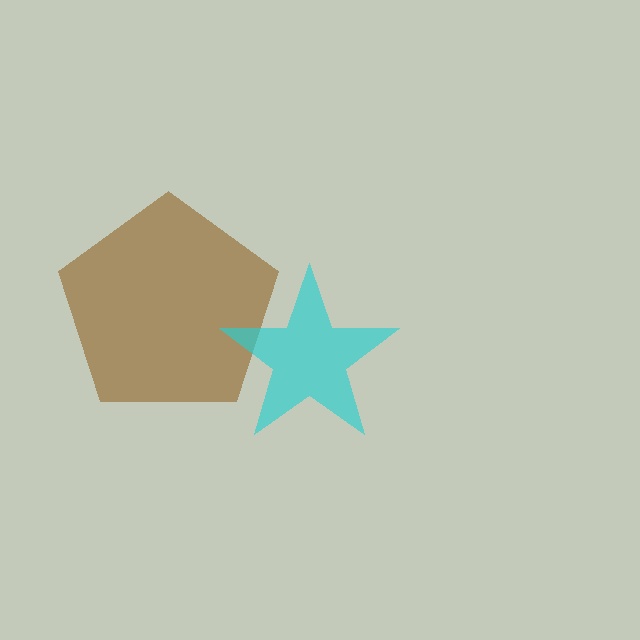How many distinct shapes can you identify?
There are 2 distinct shapes: a brown pentagon, a cyan star.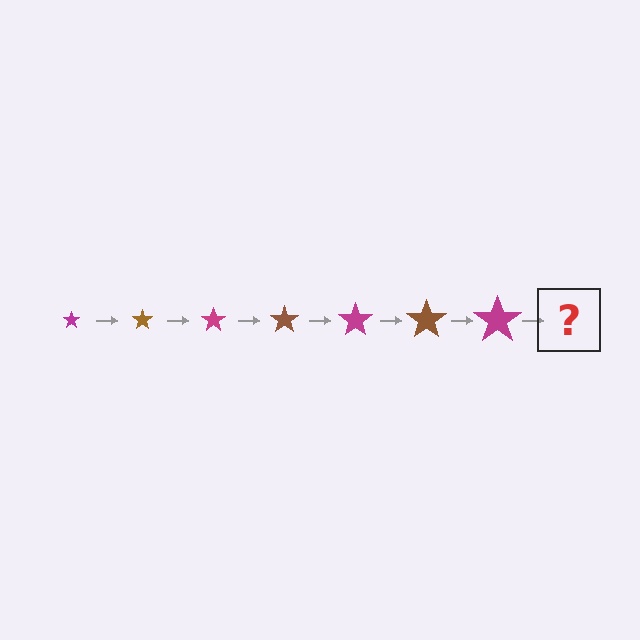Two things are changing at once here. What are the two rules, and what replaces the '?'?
The two rules are that the star grows larger each step and the color cycles through magenta and brown. The '?' should be a brown star, larger than the previous one.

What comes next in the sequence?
The next element should be a brown star, larger than the previous one.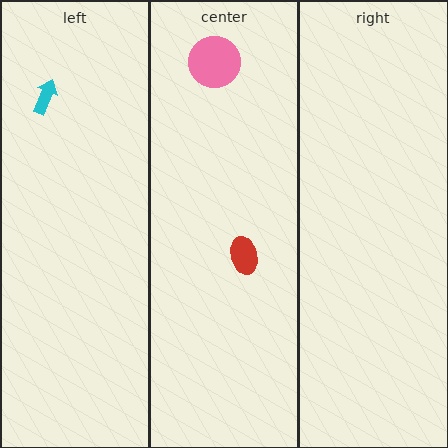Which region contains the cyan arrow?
The left region.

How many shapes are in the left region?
1.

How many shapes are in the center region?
2.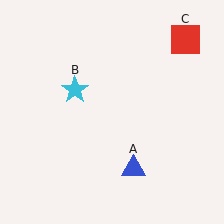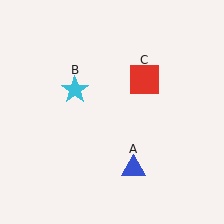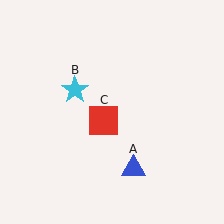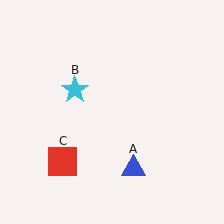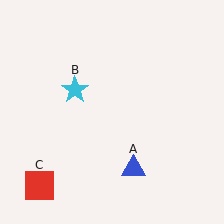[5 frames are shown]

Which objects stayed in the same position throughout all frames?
Blue triangle (object A) and cyan star (object B) remained stationary.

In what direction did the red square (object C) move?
The red square (object C) moved down and to the left.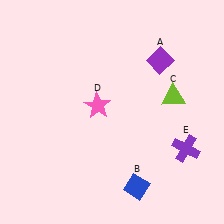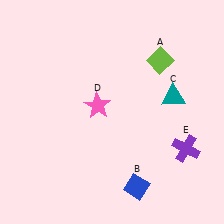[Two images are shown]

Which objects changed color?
A changed from purple to lime. C changed from lime to teal.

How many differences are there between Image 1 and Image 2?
There are 2 differences between the two images.